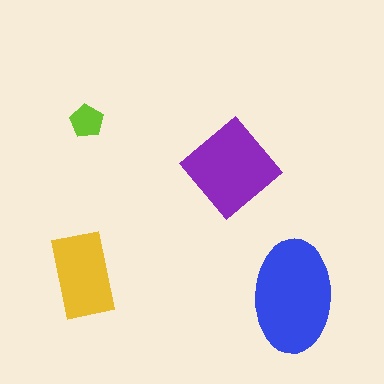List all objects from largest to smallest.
The blue ellipse, the purple diamond, the yellow rectangle, the lime pentagon.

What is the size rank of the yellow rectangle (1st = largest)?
3rd.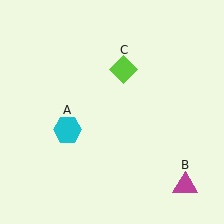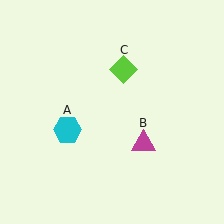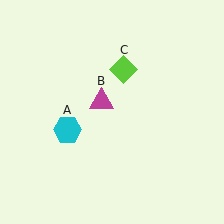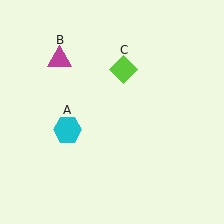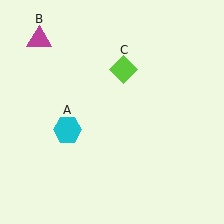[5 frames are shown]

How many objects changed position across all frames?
1 object changed position: magenta triangle (object B).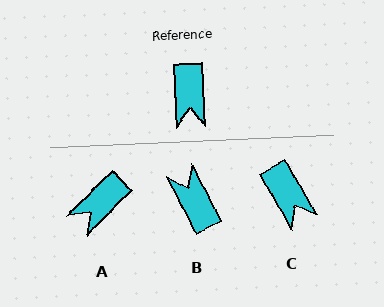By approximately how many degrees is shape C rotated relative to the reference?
Approximately 27 degrees counter-clockwise.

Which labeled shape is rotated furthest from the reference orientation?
B, about 156 degrees away.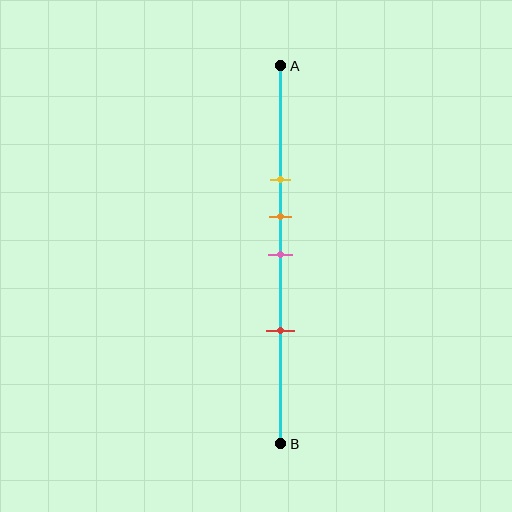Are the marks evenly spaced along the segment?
No, the marks are not evenly spaced.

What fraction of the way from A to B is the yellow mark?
The yellow mark is approximately 30% (0.3) of the way from A to B.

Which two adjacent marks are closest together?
The orange and pink marks are the closest adjacent pair.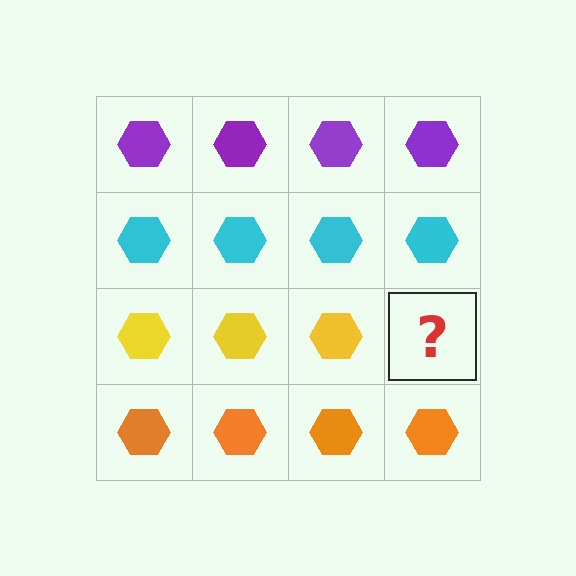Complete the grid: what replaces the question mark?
The question mark should be replaced with a yellow hexagon.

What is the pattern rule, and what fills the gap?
The rule is that each row has a consistent color. The gap should be filled with a yellow hexagon.